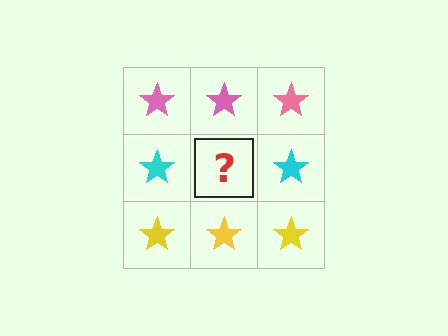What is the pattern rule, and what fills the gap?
The rule is that each row has a consistent color. The gap should be filled with a cyan star.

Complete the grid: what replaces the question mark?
The question mark should be replaced with a cyan star.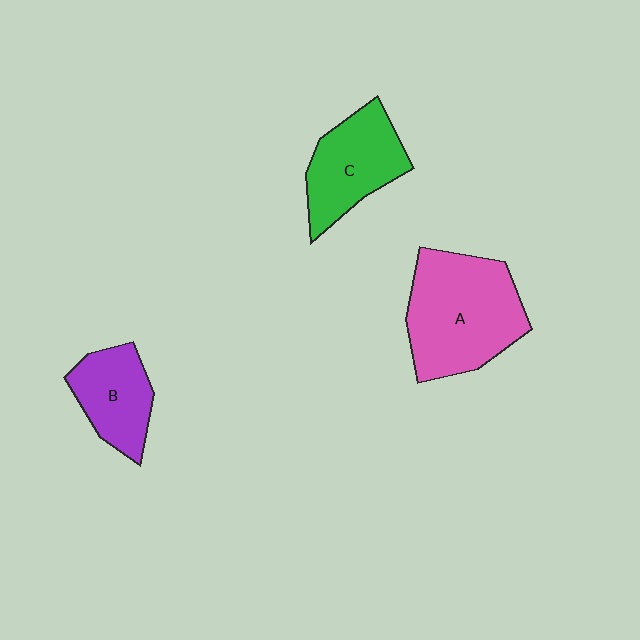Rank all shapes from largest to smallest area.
From largest to smallest: A (pink), C (green), B (purple).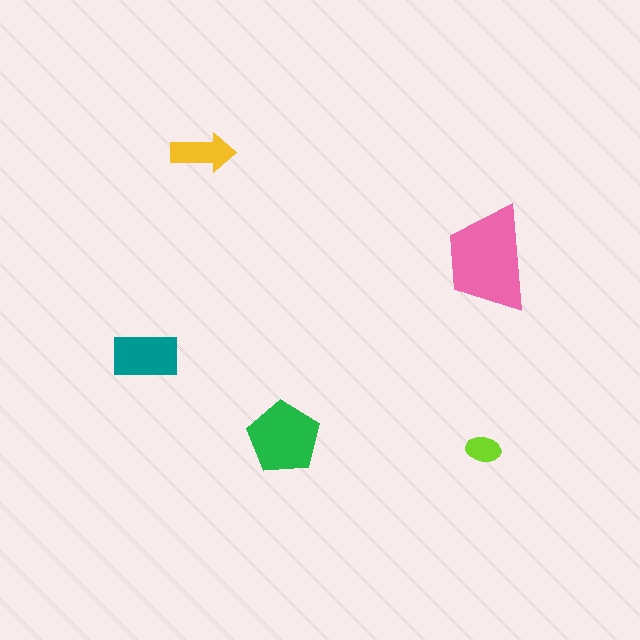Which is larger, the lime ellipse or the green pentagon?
The green pentagon.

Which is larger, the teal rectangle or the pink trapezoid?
The pink trapezoid.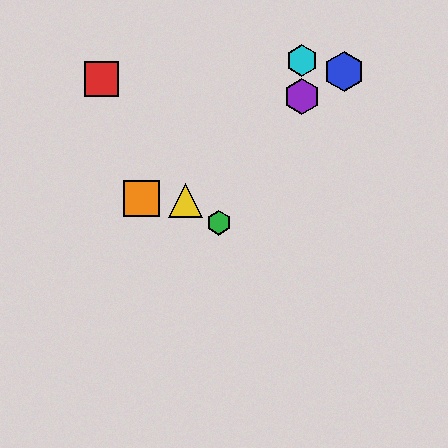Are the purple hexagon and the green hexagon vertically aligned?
No, the purple hexagon is at x≈302 and the green hexagon is at x≈219.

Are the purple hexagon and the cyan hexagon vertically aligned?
Yes, both are at x≈302.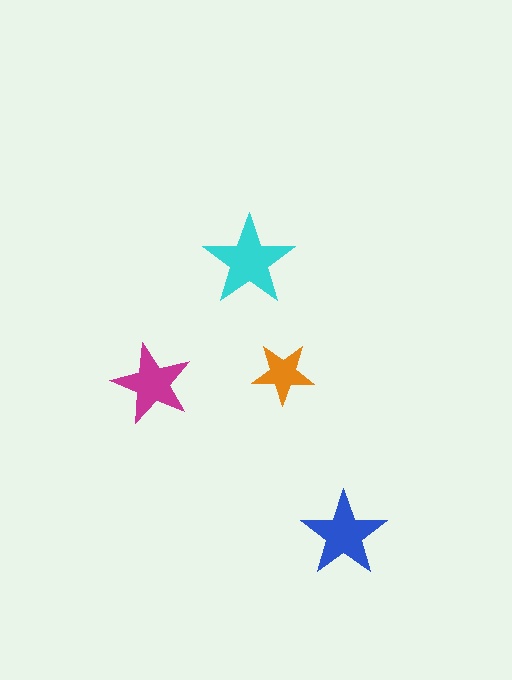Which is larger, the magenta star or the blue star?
The blue one.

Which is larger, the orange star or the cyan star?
The cyan one.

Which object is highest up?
The cyan star is topmost.